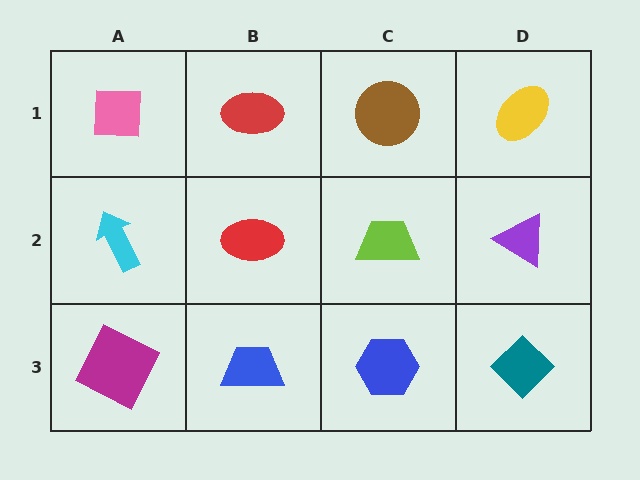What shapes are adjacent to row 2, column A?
A pink square (row 1, column A), a magenta square (row 3, column A), a red ellipse (row 2, column B).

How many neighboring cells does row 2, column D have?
3.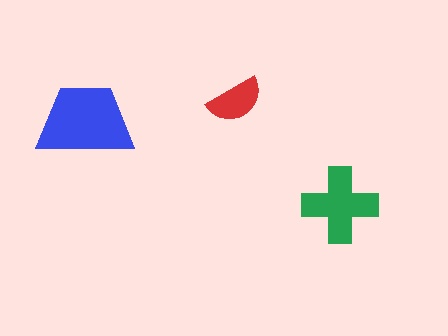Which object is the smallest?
The red semicircle.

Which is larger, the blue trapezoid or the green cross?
The blue trapezoid.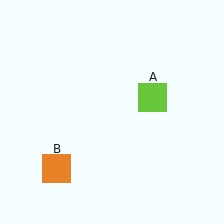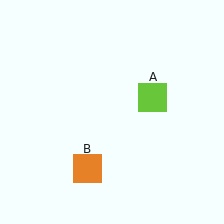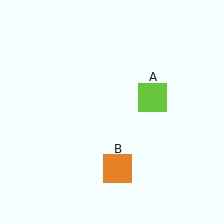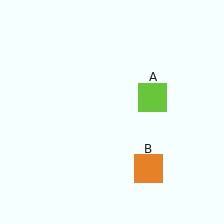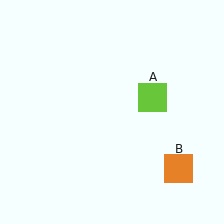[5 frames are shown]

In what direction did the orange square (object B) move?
The orange square (object B) moved right.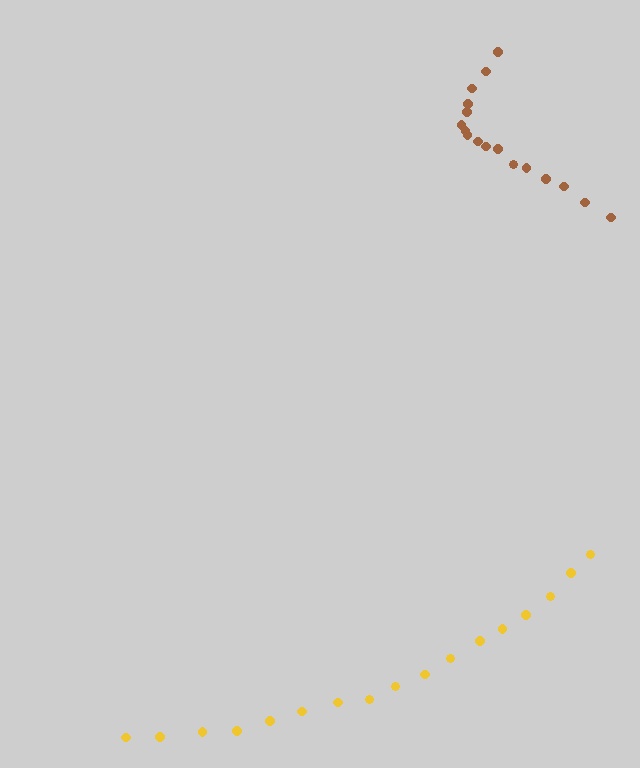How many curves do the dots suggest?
There are 2 distinct paths.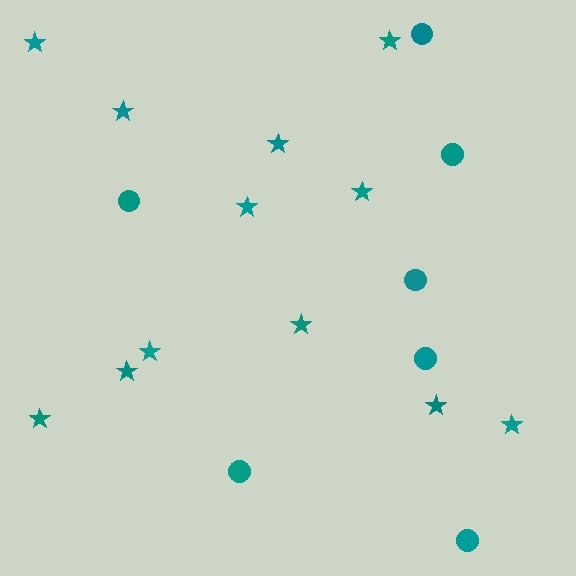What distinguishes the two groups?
There are 2 groups: one group of stars (12) and one group of circles (7).